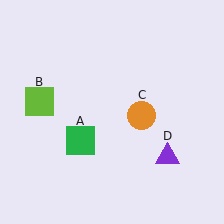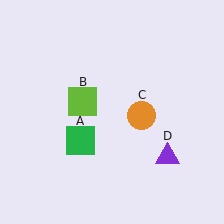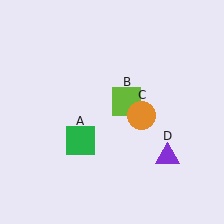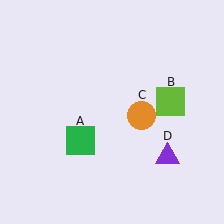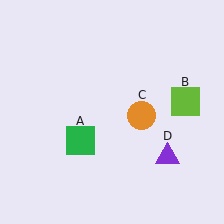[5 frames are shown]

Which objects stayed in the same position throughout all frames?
Green square (object A) and orange circle (object C) and purple triangle (object D) remained stationary.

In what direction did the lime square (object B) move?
The lime square (object B) moved right.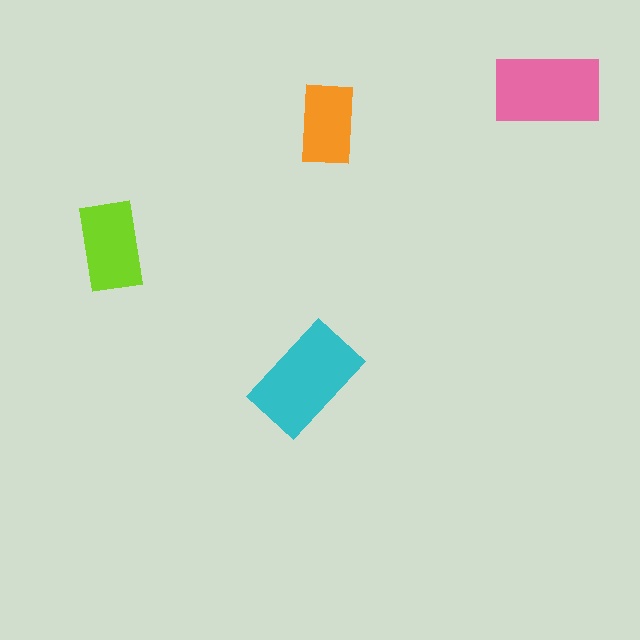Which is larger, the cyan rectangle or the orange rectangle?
The cyan one.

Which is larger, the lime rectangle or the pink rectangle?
The pink one.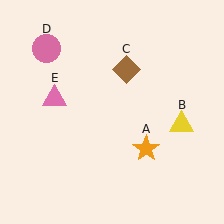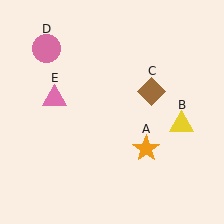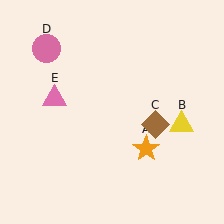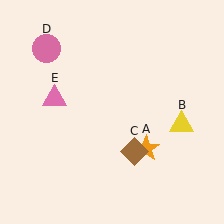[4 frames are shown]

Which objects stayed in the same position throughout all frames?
Orange star (object A) and yellow triangle (object B) and pink circle (object D) and pink triangle (object E) remained stationary.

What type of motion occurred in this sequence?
The brown diamond (object C) rotated clockwise around the center of the scene.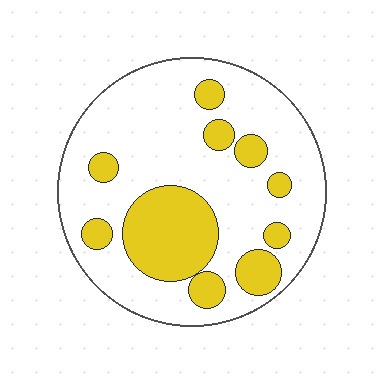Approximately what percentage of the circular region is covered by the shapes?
Approximately 25%.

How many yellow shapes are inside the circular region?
10.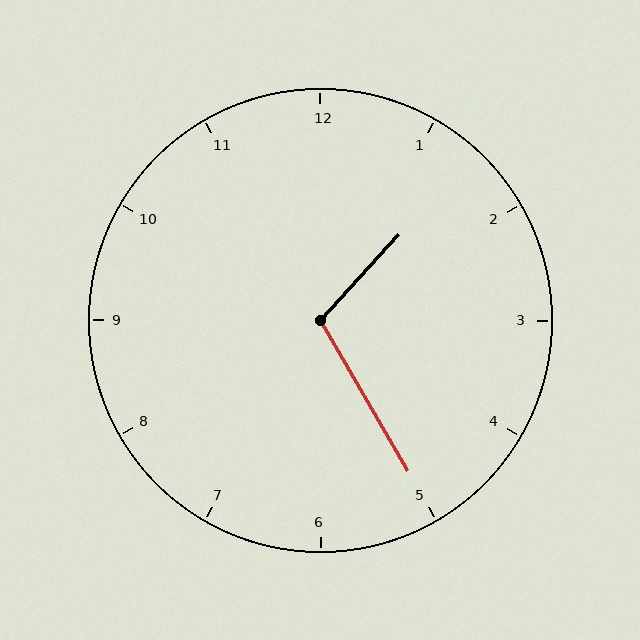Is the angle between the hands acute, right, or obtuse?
It is obtuse.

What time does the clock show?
1:25.